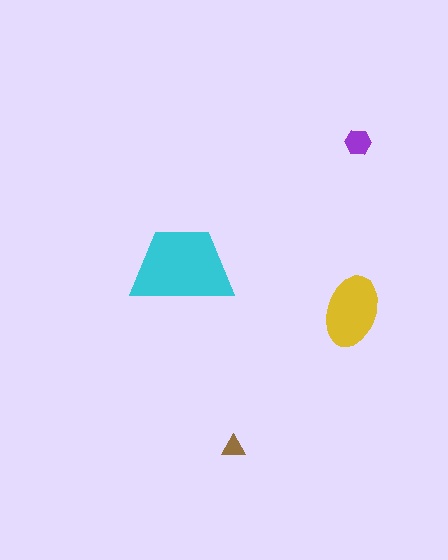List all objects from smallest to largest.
The brown triangle, the purple hexagon, the yellow ellipse, the cyan trapezoid.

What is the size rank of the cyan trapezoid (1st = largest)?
1st.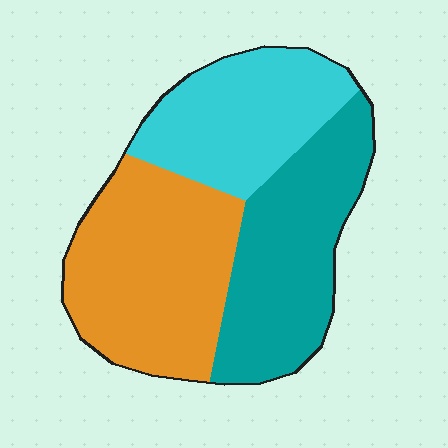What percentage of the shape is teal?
Teal covers about 35% of the shape.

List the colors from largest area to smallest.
From largest to smallest: orange, teal, cyan.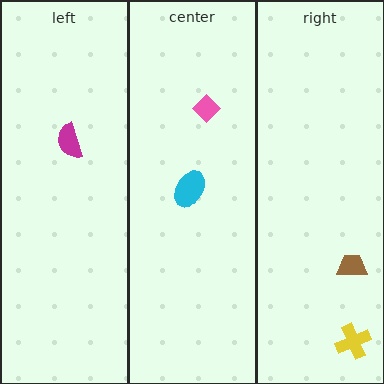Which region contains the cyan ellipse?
The center region.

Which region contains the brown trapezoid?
The right region.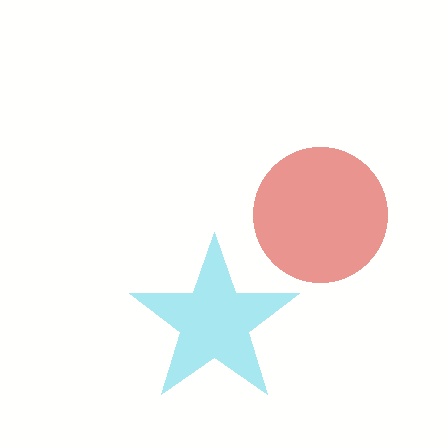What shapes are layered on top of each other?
The layered shapes are: a red circle, a cyan star.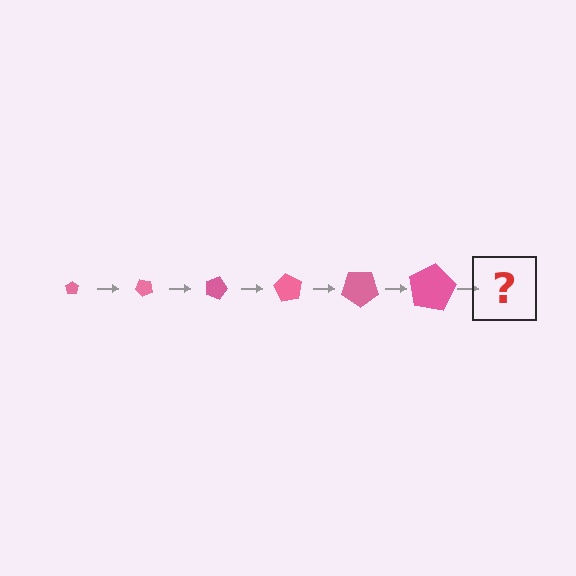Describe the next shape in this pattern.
It should be a pentagon, larger than the previous one and rotated 270 degrees from the start.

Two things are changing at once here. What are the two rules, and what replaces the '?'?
The two rules are that the pentagon grows larger each step and it rotates 45 degrees each step. The '?' should be a pentagon, larger than the previous one and rotated 270 degrees from the start.